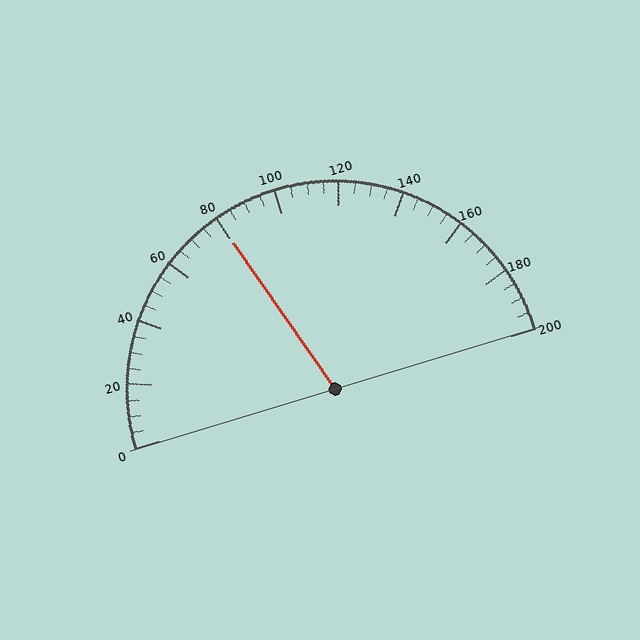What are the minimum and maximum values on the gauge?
The gauge ranges from 0 to 200.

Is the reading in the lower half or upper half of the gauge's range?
The reading is in the lower half of the range (0 to 200).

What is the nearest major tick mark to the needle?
The nearest major tick mark is 80.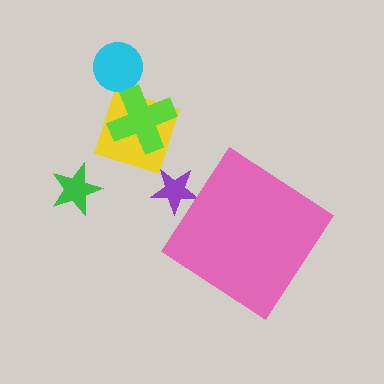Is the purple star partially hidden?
Yes, the purple star is partially hidden behind the pink diamond.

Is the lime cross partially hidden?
No, the lime cross is fully visible.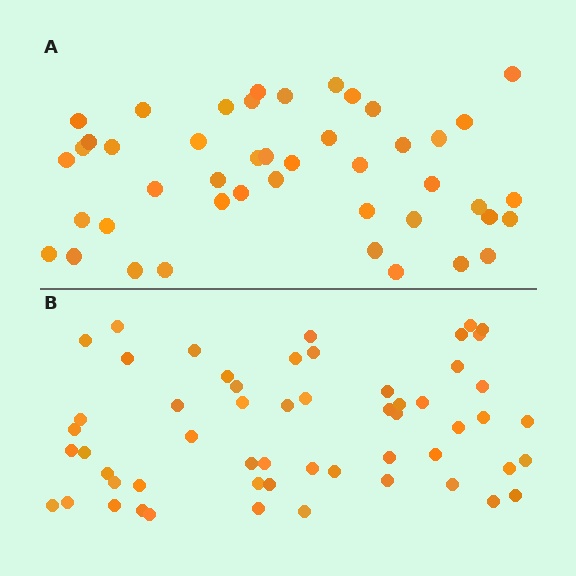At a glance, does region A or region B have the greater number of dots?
Region B (the bottom region) has more dots.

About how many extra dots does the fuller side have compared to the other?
Region B has roughly 12 or so more dots than region A.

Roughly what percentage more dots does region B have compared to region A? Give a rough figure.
About 25% more.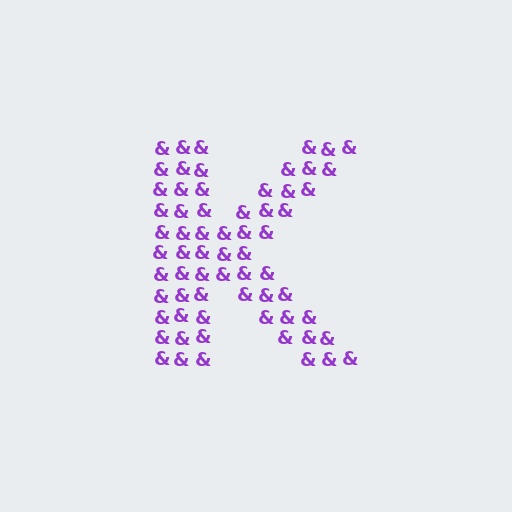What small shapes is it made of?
It is made of small ampersands.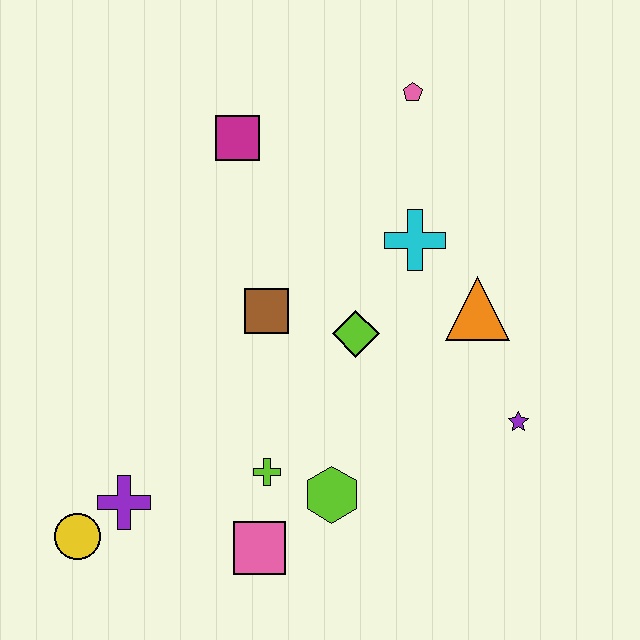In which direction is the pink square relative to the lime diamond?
The pink square is below the lime diamond.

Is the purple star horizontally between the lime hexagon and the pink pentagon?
No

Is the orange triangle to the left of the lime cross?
No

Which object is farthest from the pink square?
The pink pentagon is farthest from the pink square.